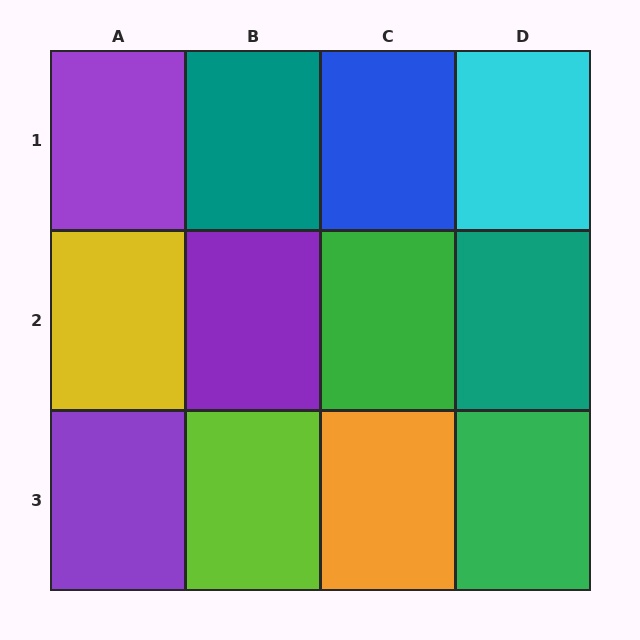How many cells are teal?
2 cells are teal.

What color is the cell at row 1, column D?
Cyan.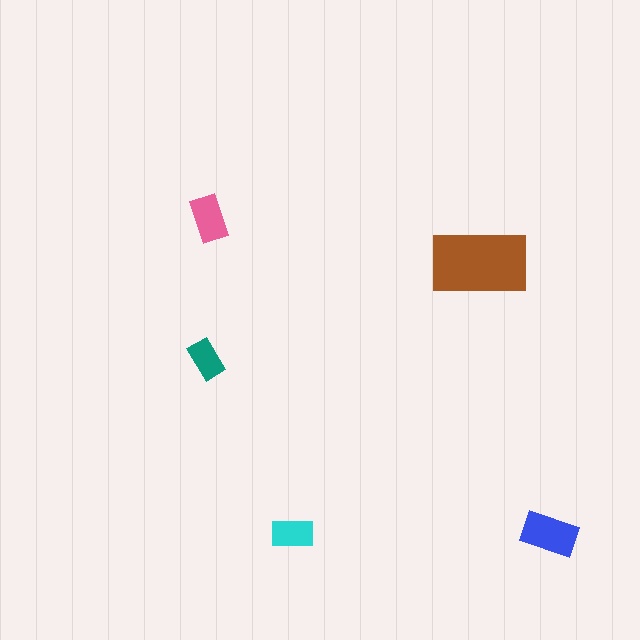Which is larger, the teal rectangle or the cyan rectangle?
The cyan one.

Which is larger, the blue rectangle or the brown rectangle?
The brown one.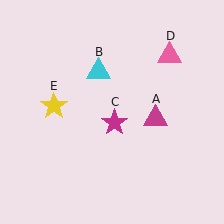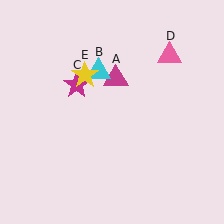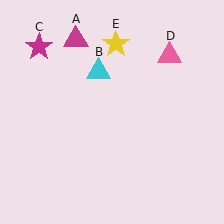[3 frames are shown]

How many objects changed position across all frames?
3 objects changed position: magenta triangle (object A), magenta star (object C), yellow star (object E).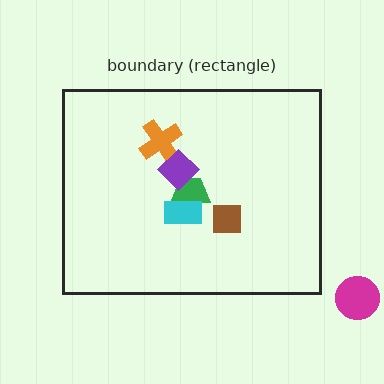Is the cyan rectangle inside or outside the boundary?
Inside.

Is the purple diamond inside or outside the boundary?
Inside.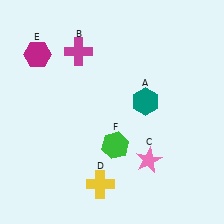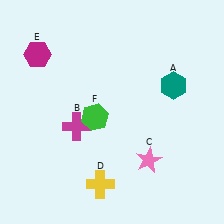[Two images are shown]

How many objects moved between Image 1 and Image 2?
3 objects moved between the two images.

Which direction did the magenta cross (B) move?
The magenta cross (B) moved down.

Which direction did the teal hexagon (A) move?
The teal hexagon (A) moved right.